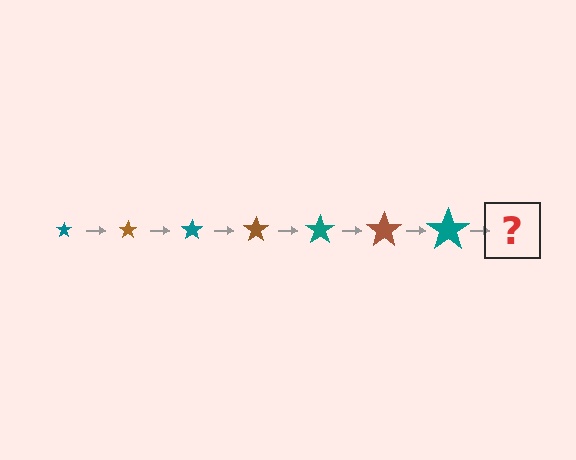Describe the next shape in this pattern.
It should be a brown star, larger than the previous one.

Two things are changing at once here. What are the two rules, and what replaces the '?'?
The two rules are that the star grows larger each step and the color cycles through teal and brown. The '?' should be a brown star, larger than the previous one.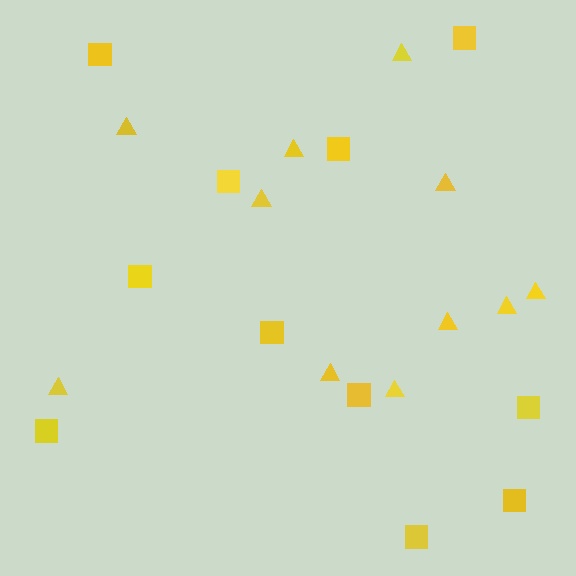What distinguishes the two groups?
There are 2 groups: one group of triangles (11) and one group of squares (11).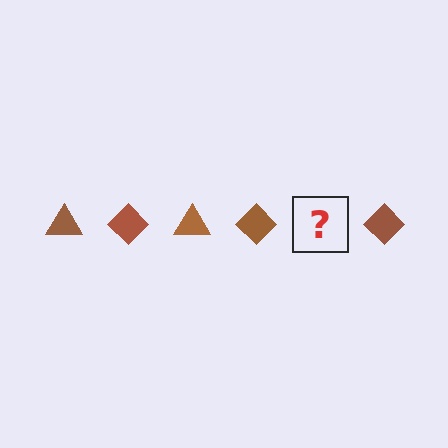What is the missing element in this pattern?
The missing element is a brown triangle.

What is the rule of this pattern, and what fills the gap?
The rule is that the pattern cycles through triangle, diamond shapes in brown. The gap should be filled with a brown triangle.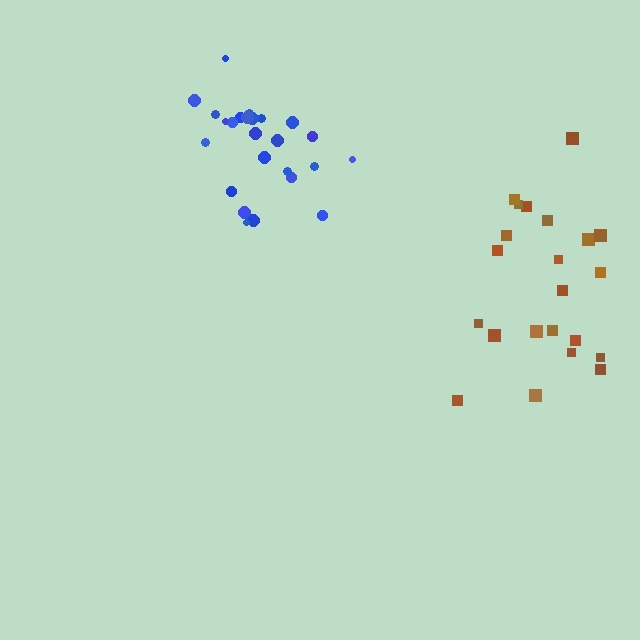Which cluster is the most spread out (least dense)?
Brown.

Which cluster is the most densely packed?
Blue.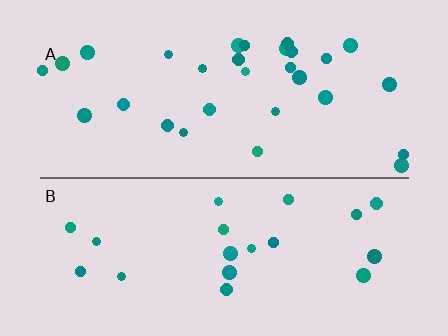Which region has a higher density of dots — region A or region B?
A (the top).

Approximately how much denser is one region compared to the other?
Approximately 1.4× — region A over region B.